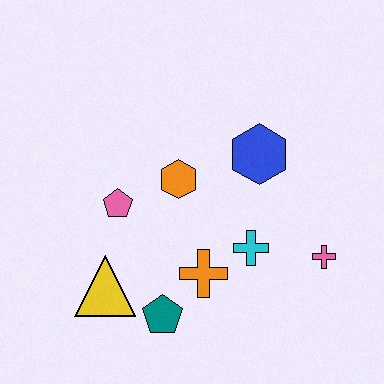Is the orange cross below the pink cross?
Yes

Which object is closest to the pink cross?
The cyan cross is closest to the pink cross.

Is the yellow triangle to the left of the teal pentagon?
Yes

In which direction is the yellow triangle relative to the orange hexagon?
The yellow triangle is below the orange hexagon.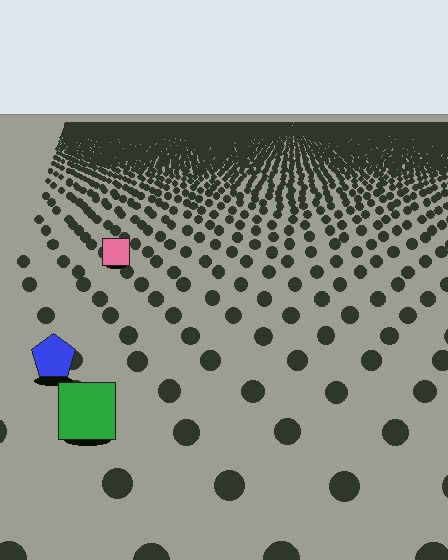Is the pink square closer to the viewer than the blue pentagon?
No. The blue pentagon is closer — you can tell from the texture gradient: the ground texture is coarser near it.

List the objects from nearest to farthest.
From nearest to farthest: the green square, the blue pentagon, the pink square.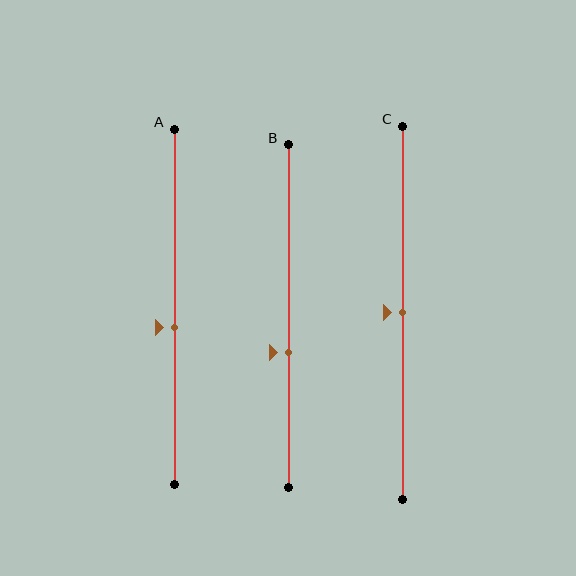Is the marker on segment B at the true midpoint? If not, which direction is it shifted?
No, the marker on segment B is shifted downward by about 10% of the segment length.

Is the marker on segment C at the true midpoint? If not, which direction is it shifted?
Yes, the marker on segment C is at the true midpoint.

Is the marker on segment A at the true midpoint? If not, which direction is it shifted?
No, the marker on segment A is shifted downward by about 6% of the segment length.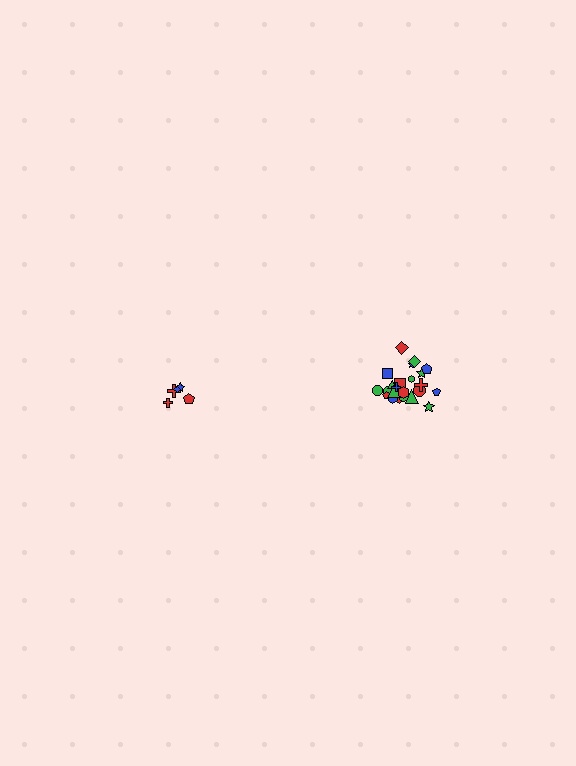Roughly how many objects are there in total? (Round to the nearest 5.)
Roughly 30 objects in total.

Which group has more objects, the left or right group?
The right group.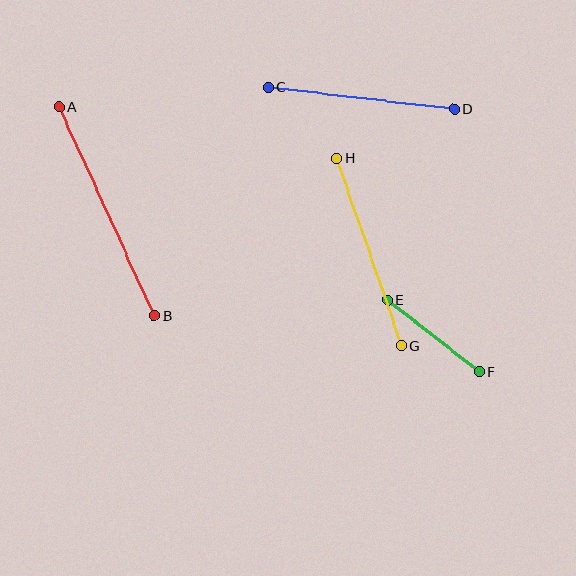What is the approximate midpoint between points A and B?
The midpoint is at approximately (107, 211) pixels.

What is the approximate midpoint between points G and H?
The midpoint is at approximately (369, 252) pixels.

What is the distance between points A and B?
The distance is approximately 230 pixels.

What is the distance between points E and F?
The distance is approximately 117 pixels.